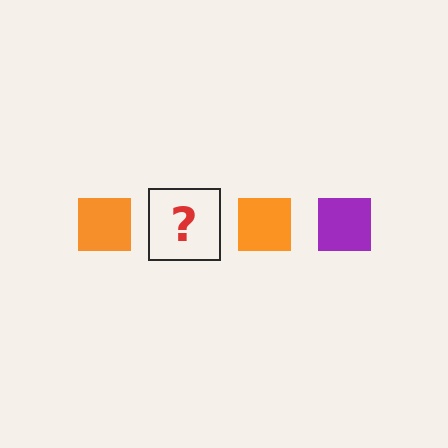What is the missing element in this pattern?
The missing element is a purple square.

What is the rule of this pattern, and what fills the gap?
The rule is that the pattern cycles through orange, purple squares. The gap should be filled with a purple square.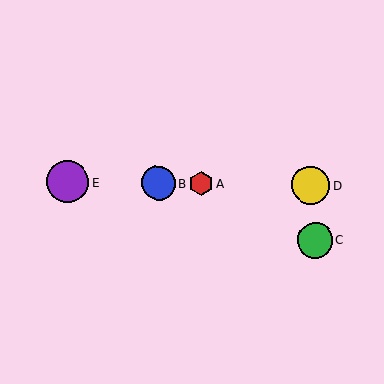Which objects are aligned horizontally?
Objects A, B, D, E are aligned horizontally.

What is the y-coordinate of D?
Object D is at y≈185.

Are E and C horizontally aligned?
No, E is at y≈182 and C is at y≈240.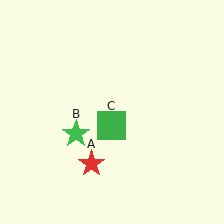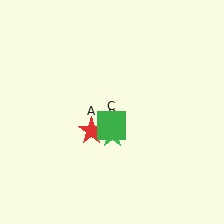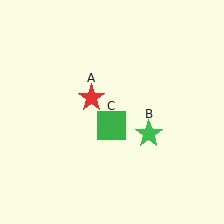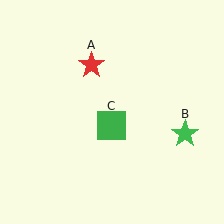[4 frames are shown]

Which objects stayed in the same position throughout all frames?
Green square (object C) remained stationary.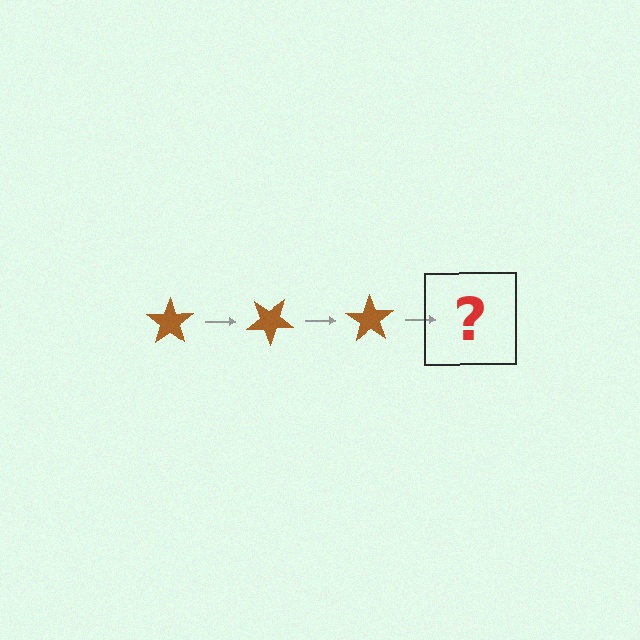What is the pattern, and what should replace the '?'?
The pattern is that the star rotates 35 degrees each step. The '?' should be a brown star rotated 105 degrees.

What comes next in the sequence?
The next element should be a brown star rotated 105 degrees.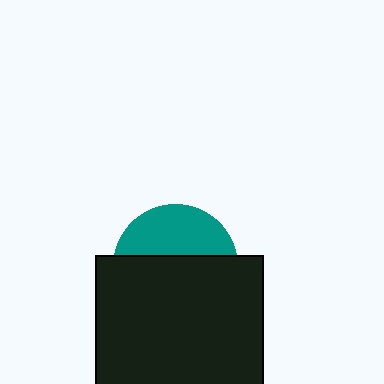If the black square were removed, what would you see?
You would see the complete teal circle.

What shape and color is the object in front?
The object in front is a black square.